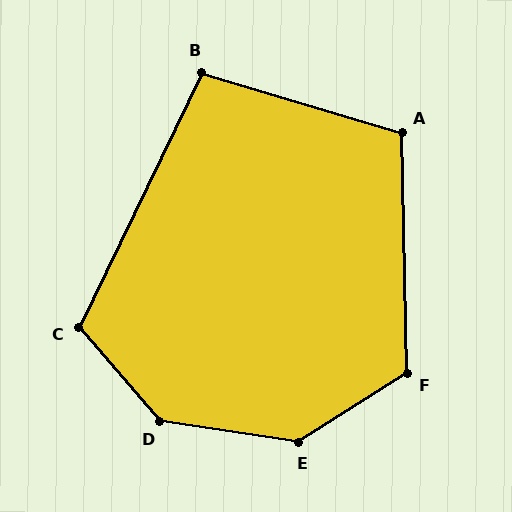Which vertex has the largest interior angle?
D, at approximately 140 degrees.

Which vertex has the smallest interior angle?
B, at approximately 99 degrees.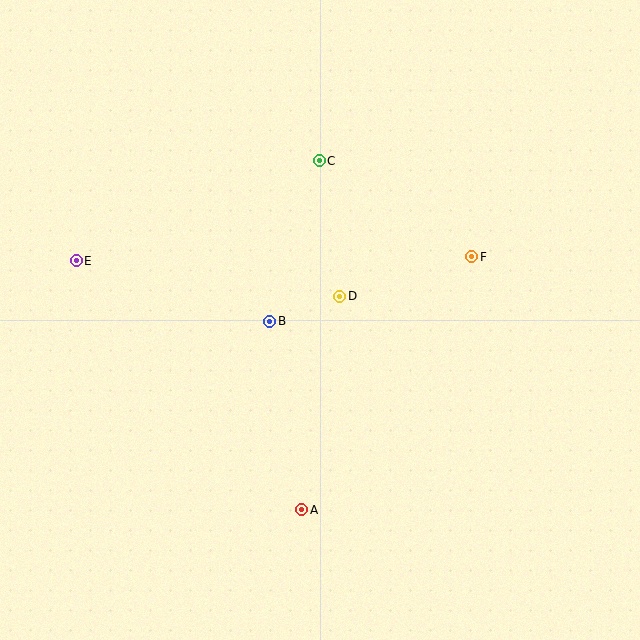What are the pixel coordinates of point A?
Point A is at (302, 510).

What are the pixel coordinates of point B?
Point B is at (270, 321).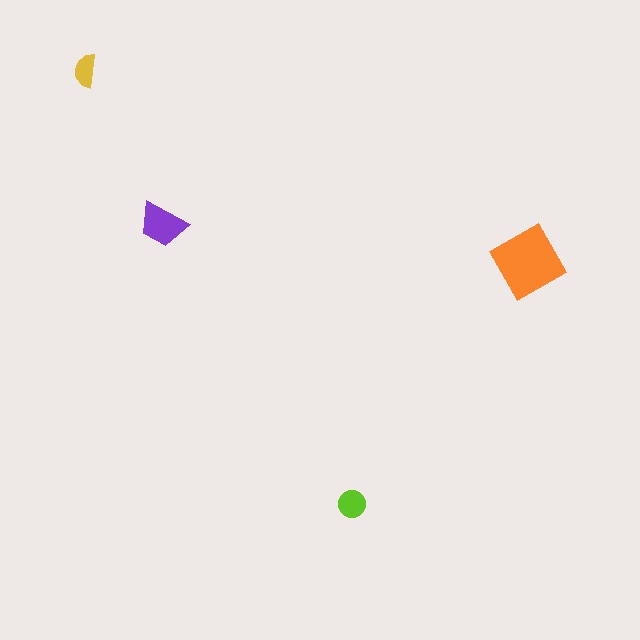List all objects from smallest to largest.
The yellow semicircle, the lime circle, the purple trapezoid, the orange square.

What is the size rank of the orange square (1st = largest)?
1st.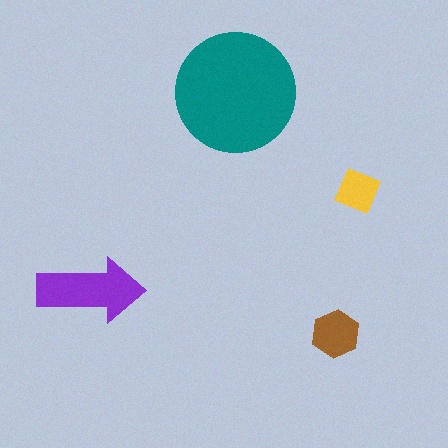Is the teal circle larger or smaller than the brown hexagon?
Larger.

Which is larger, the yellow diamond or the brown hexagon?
The brown hexagon.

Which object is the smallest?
The yellow diamond.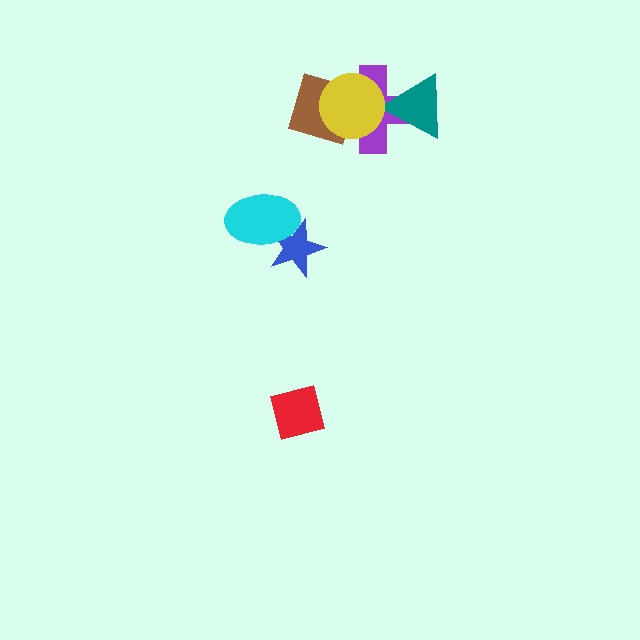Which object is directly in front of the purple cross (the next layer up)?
The teal triangle is directly in front of the purple cross.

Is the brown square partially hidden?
Yes, it is partially covered by another shape.